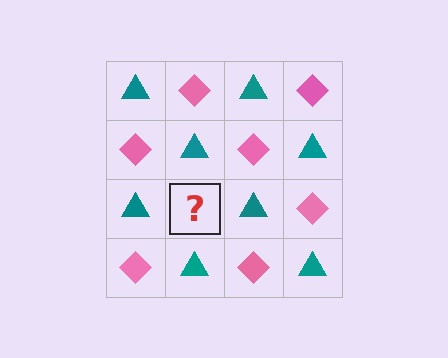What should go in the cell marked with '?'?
The missing cell should contain a pink diamond.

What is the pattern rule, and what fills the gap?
The rule is that it alternates teal triangle and pink diamond in a checkerboard pattern. The gap should be filled with a pink diamond.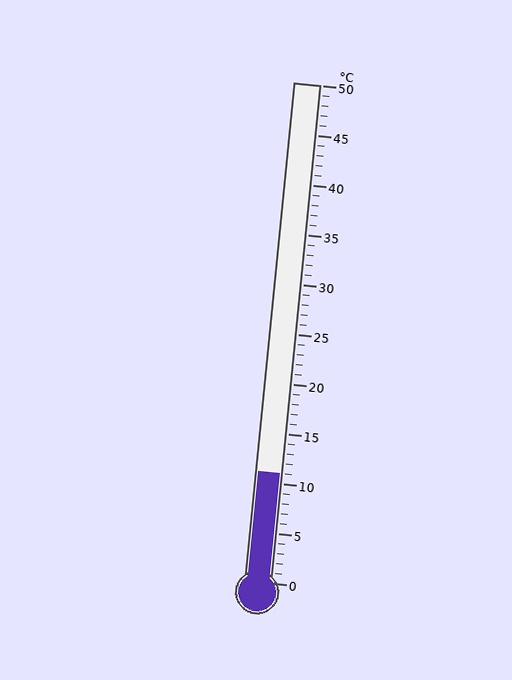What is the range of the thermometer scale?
The thermometer scale ranges from 0°C to 50°C.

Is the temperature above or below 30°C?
The temperature is below 30°C.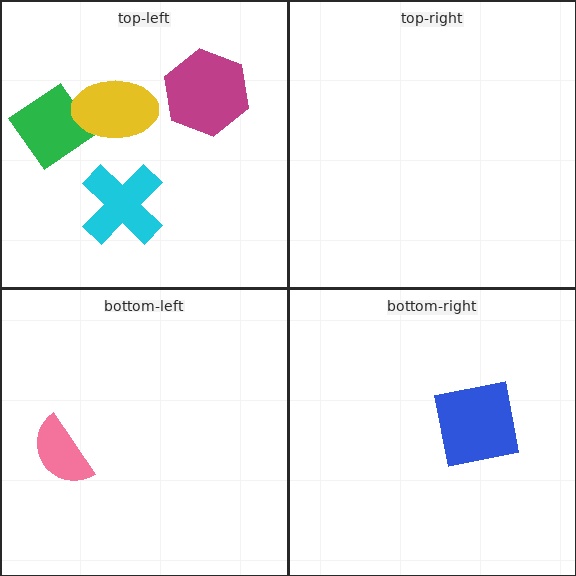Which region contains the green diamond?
The top-left region.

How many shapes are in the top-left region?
4.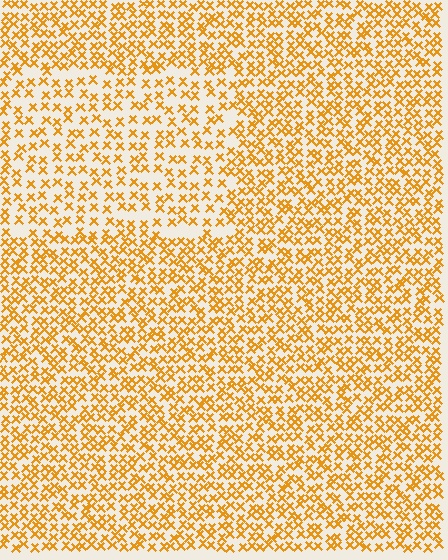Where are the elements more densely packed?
The elements are more densely packed outside the rectangle boundary.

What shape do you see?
I see a rectangle.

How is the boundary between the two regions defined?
The boundary is defined by a change in element density (approximately 1.7x ratio). All elements are the same color, size, and shape.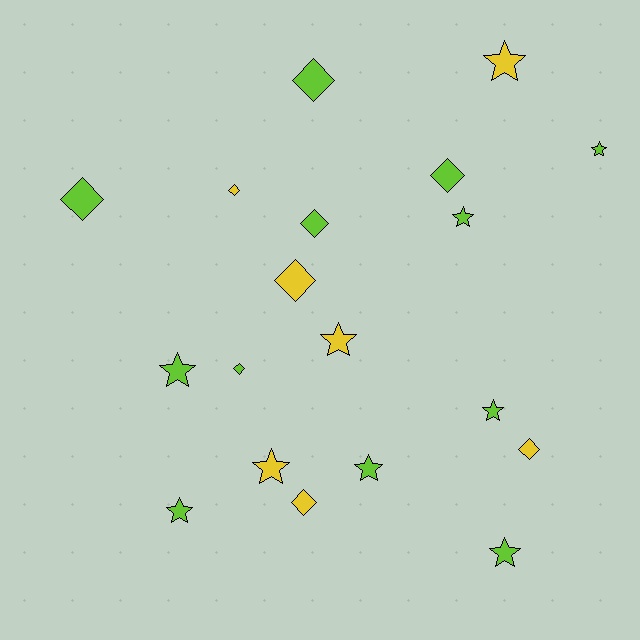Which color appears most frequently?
Lime, with 12 objects.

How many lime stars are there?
There are 7 lime stars.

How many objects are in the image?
There are 19 objects.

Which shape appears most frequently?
Star, with 10 objects.